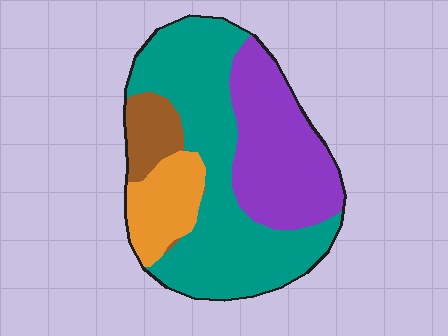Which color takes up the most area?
Teal, at roughly 50%.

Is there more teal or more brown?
Teal.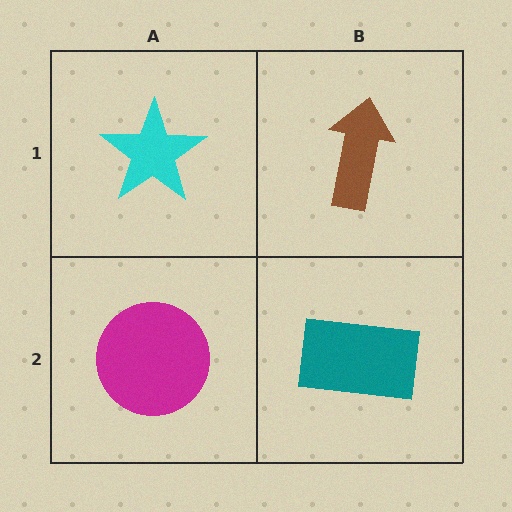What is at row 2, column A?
A magenta circle.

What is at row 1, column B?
A brown arrow.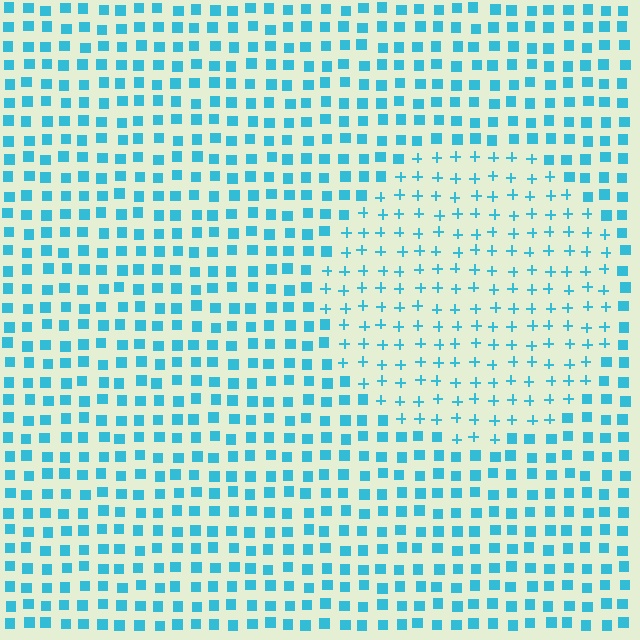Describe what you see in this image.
The image is filled with small cyan elements arranged in a uniform grid. A circle-shaped region contains plus signs, while the surrounding area contains squares. The boundary is defined purely by the change in element shape.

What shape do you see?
I see a circle.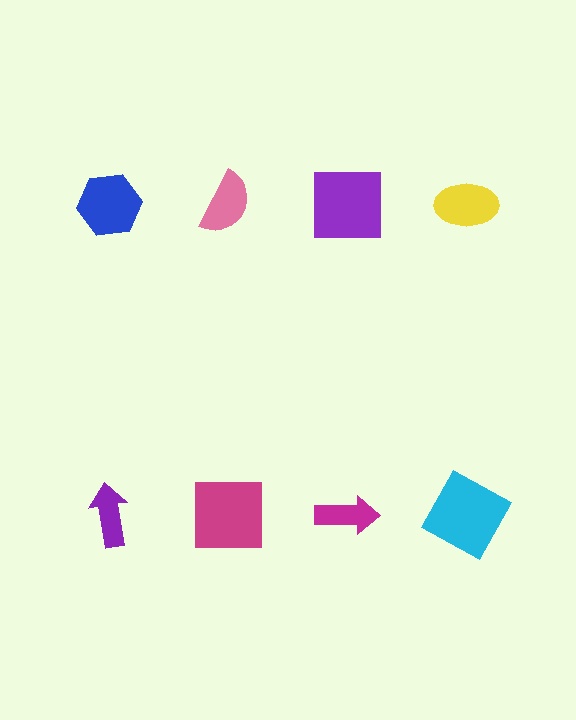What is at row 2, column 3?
A magenta arrow.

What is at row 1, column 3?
A purple square.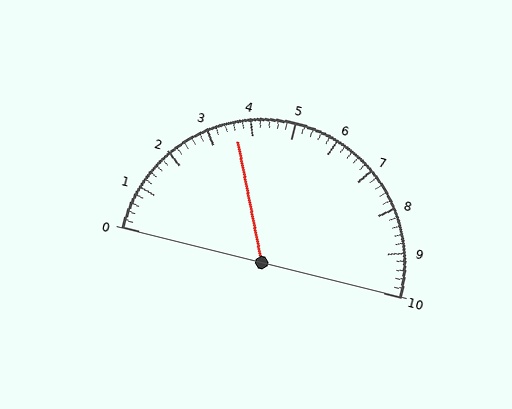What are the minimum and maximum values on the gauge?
The gauge ranges from 0 to 10.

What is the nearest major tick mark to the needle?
The nearest major tick mark is 4.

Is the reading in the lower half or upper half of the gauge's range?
The reading is in the lower half of the range (0 to 10).